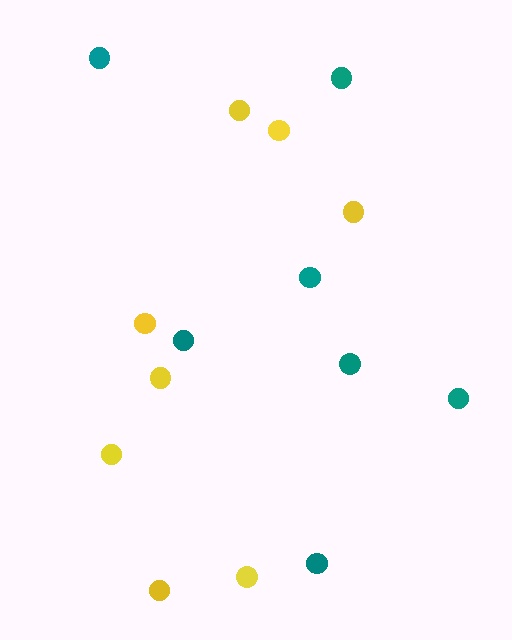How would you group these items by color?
There are 2 groups: one group of teal circles (7) and one group of yellow circles (8).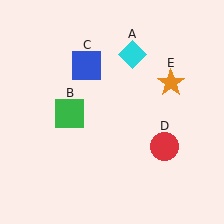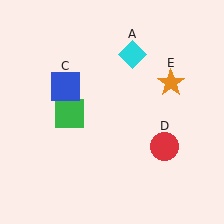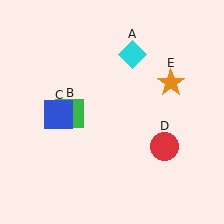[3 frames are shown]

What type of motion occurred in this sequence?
The blue square (object C) rotated counterclockwise around the center of the scene.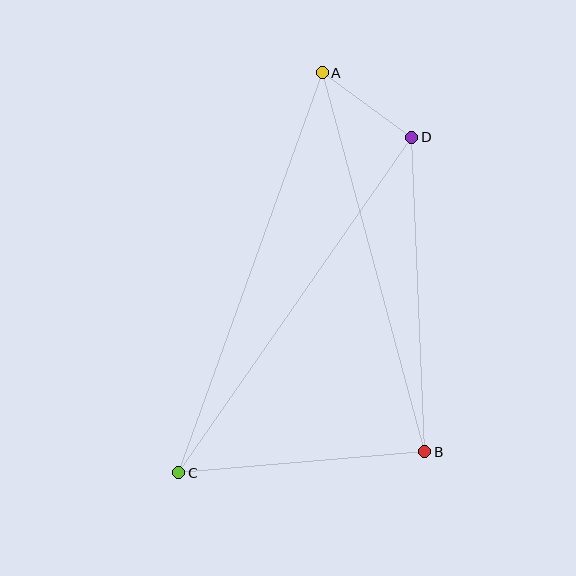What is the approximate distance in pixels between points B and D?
The distance between B and D is approximately 315 pixels.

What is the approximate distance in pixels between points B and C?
The distance between B and C is approximately 247 pixels.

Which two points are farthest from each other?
Points A and C are farthest from each other.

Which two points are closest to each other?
Points A and D are closest to each other.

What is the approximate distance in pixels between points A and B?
The distance between A and B is approximately 393 pixels.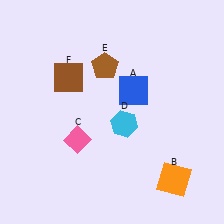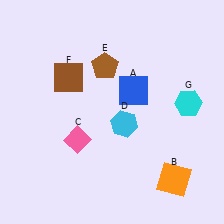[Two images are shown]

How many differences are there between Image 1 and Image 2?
There is 1 difference between the two images.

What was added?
A cyan hexagon (G) was added in Image 2.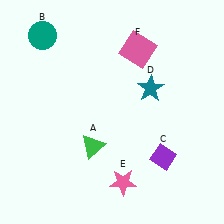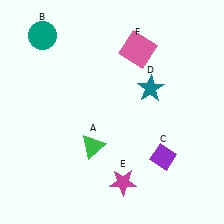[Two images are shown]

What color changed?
The star (E) changed from pink in Image 1 to magenta in Image 2.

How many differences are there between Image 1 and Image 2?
There is 1 difference between the two images.